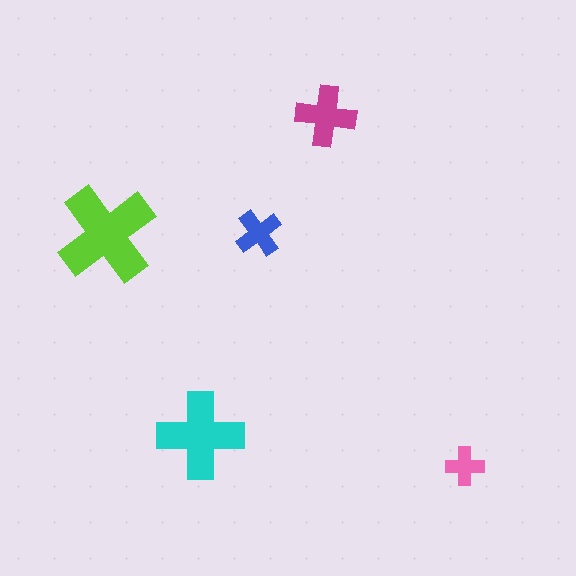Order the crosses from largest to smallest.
the lime one, the cyan one, the magenta one, the blue one, the pink one.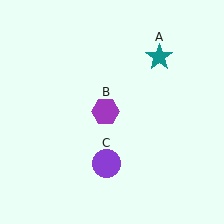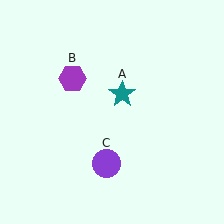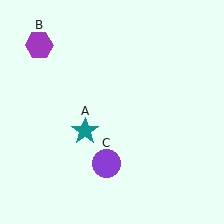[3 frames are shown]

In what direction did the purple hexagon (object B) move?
The purple hexagon (object B) moved up and to the left.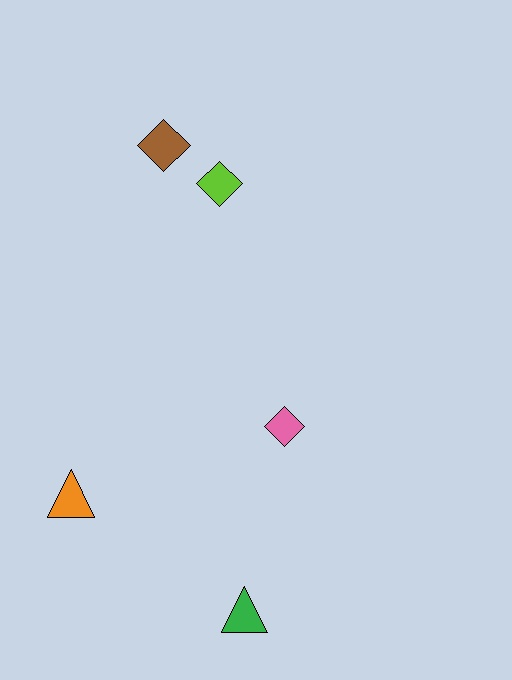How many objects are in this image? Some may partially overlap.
There are 5 objects.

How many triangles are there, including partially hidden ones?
There are 2 triangles.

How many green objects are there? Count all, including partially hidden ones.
There is 1 green object.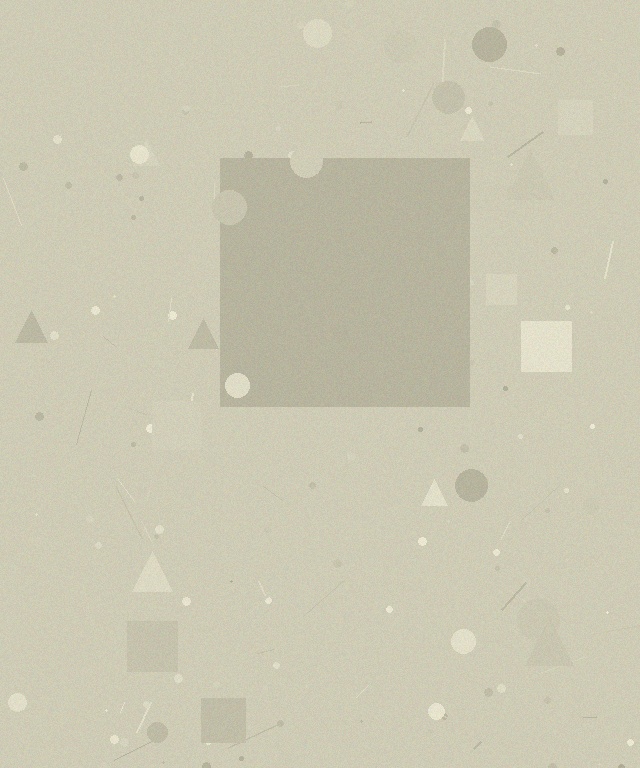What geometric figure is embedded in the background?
A square is embedded in the background.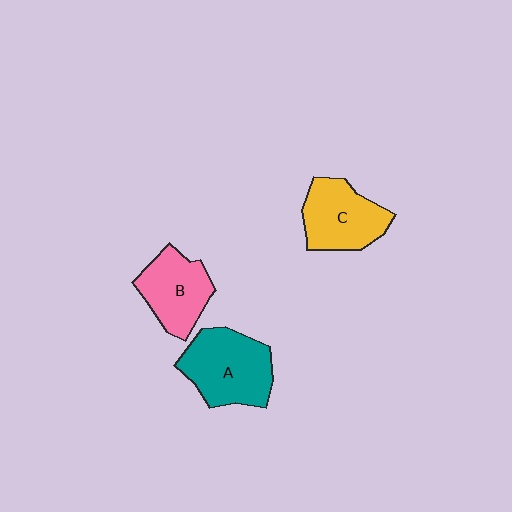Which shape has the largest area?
Shape A (teal).